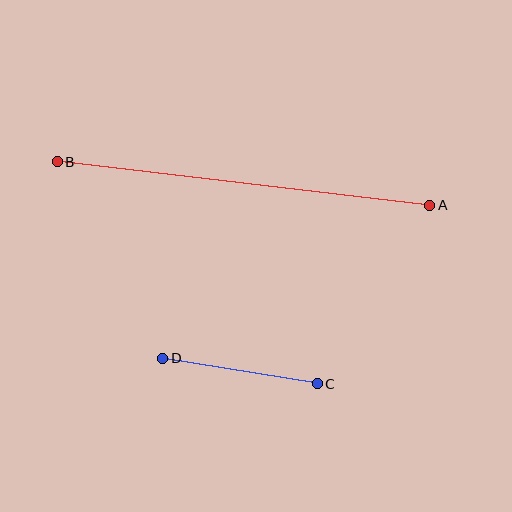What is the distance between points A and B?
The distance is approximately 375 pixels.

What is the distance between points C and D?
The distance is approximately 157 pixels.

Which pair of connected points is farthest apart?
Points A and B are farthest apart.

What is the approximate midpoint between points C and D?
The midpoint is at approximately (240, 371) pixels.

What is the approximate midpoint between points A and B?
The midpoint is at approximately (244, 184) pixels.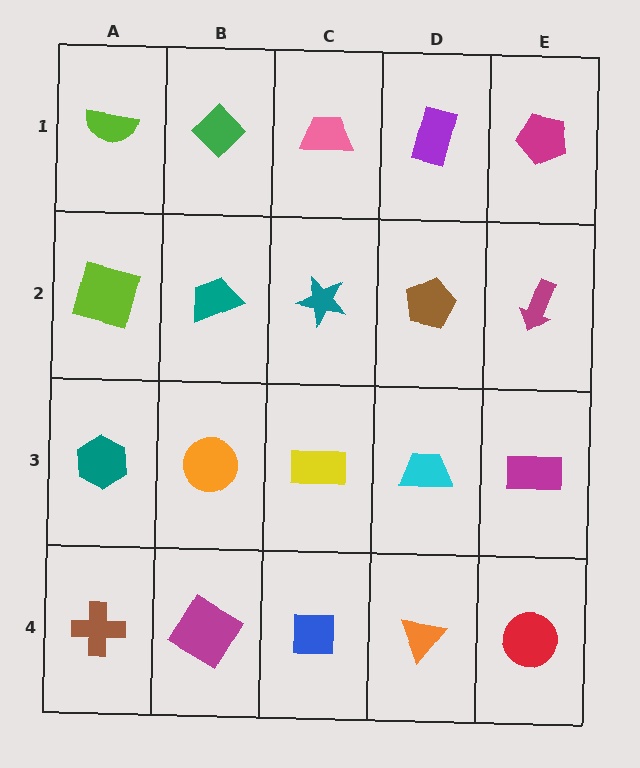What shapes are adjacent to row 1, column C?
A teal star (row 2, column C), a green diamond (row 1, column B), a purple rectangle (row 1, column D).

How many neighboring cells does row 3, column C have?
4.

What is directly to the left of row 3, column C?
An orange circle.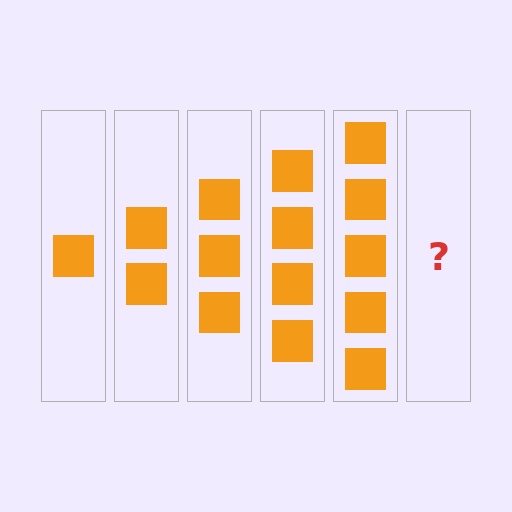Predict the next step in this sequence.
The next step is 6 squares.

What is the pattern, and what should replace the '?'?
The pattern is that each step adds one more square. The '?' should be 6 squares.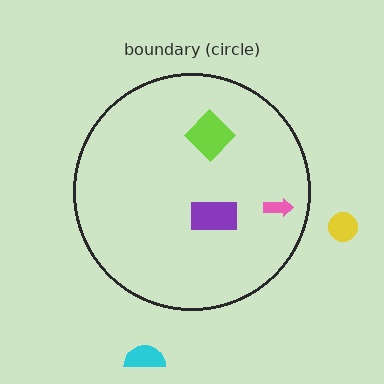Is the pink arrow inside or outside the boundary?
Inside.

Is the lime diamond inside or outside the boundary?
Inside.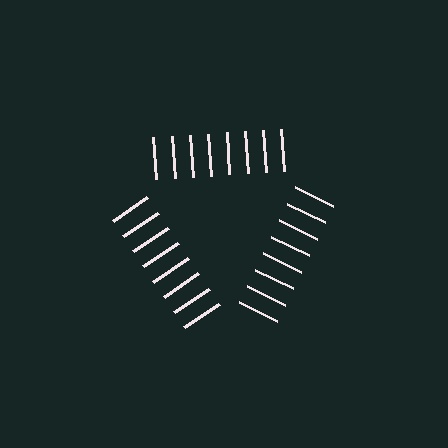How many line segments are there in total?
24 — 8 along each of the 3 edges.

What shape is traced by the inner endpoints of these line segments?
An illusory triangle — the line segments terminate on its edges but no continuous stroke is drawn.